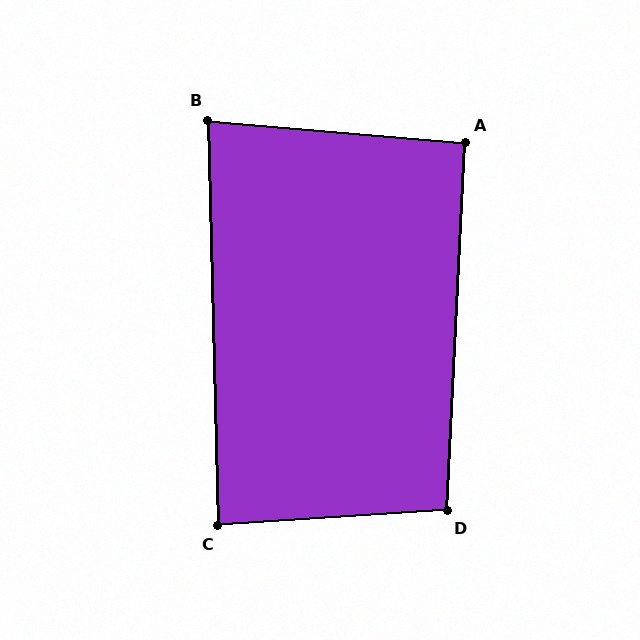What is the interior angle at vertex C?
Approximately 88 degrees (approximately right).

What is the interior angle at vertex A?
Approximately 92 degrees (approximately right).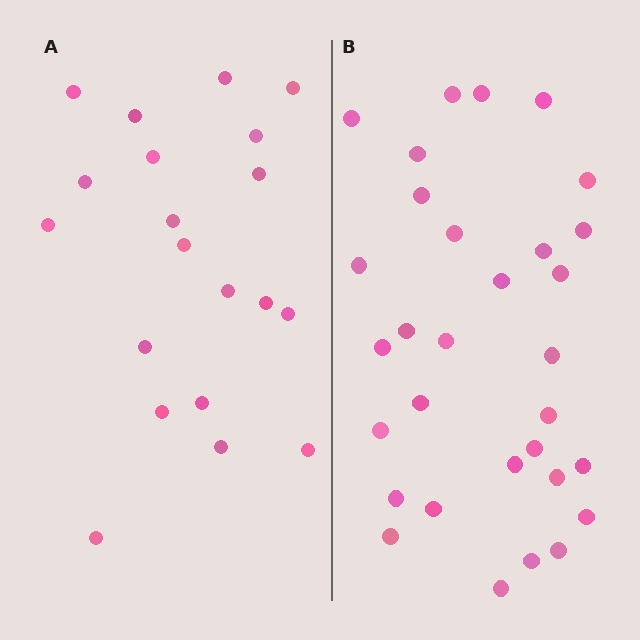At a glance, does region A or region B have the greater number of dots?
Region B (the right region) has more dots.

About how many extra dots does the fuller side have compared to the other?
Region B has roughly 12 or so more dots than region A.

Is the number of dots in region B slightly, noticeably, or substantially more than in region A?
Region B has substantially more. The ratio is roughly 1.6 to 1.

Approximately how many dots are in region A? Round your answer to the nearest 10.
About 20 dots.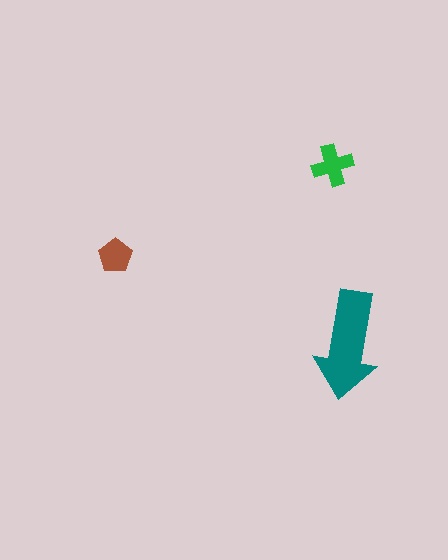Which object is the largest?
The teal arrow.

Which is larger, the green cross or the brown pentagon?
The green cross.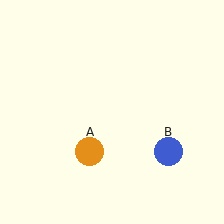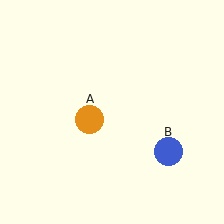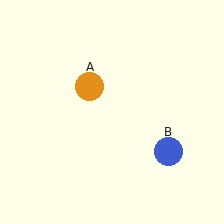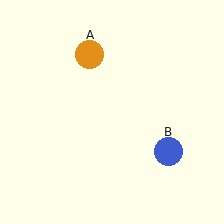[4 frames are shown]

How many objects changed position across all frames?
1 object changed position: orange circle (object A).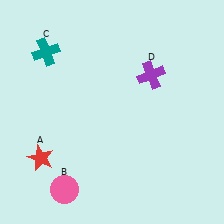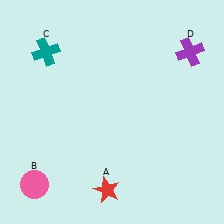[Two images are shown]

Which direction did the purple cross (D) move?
The purple cross (D) moved right.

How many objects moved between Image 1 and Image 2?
3 objects moved between the two images.